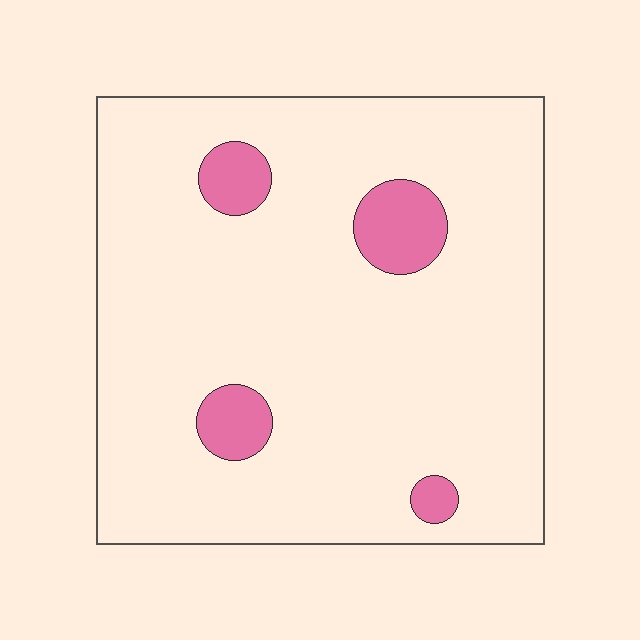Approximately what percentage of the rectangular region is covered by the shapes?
Approximately 10%.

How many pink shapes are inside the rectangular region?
4.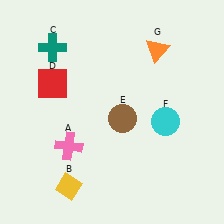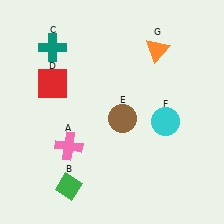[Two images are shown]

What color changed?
The diamond (B) changed from yellow in Image 1 to green in Image 2.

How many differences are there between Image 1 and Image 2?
There is 1 difference between the two images.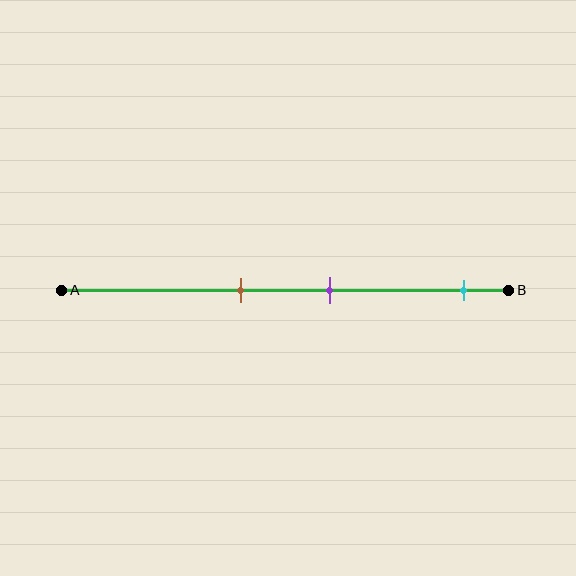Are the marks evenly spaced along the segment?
No, the marks are not evenly spaced.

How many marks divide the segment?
There are 3 marks dividing the segment.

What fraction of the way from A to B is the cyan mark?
The cyan mark is approximately 90% (0.9) of the way from A to B.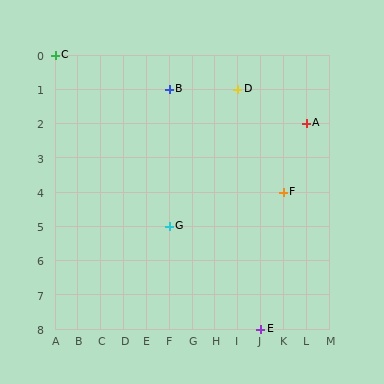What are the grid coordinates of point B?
Point B is at grid coordinates (F, 1).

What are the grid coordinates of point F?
Point F is at grid coordinates (K, 4).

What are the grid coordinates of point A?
Point A is at grid coordinates (L, 2).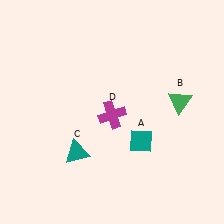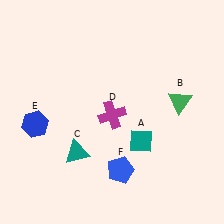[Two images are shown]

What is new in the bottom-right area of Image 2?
A blue pentagon (F) was added in the bottom-right area of Image 2.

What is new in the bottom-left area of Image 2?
A blue hexagon (E) was added in the bottom-left area of Image 2.